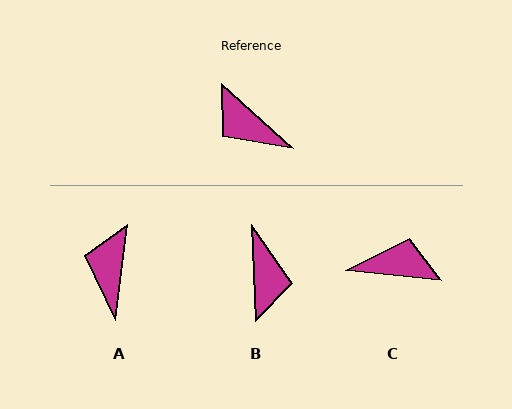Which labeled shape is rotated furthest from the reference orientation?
C, about 144 degrees away.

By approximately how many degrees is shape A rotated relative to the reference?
Approximately 56 degrees clockwise.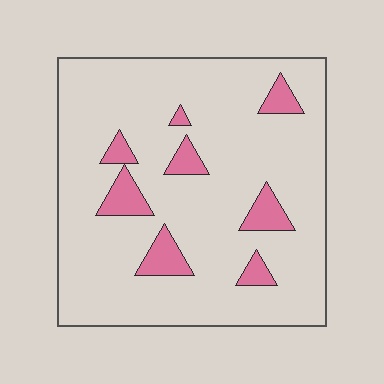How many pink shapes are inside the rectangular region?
8.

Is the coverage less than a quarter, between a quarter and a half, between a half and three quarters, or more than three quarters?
Less than a quarter.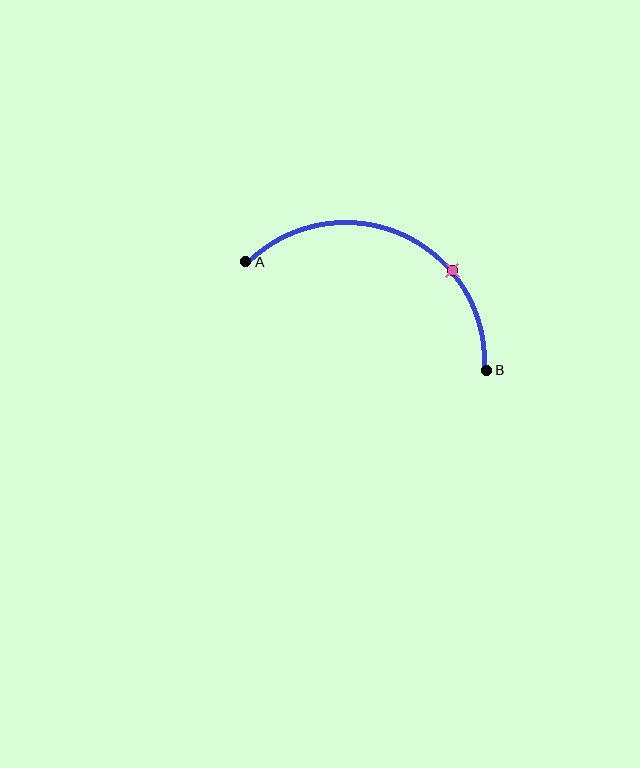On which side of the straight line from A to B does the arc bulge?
The arc bulges above the straight line connecting A and B.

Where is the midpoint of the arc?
The arc midpoint is the point on the curve farthest from the straight line joining A and B. It sits above that line.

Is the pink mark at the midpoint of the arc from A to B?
No. The pink mark lies on the arc but is closer to endpoint B. The arc midpoint would be at the point on the curve equidistant along the arc from both A and B.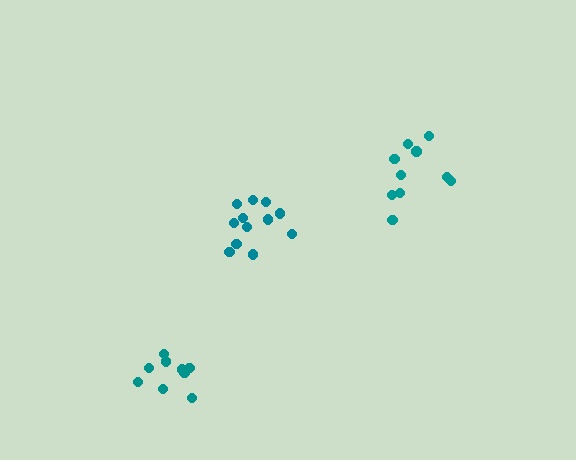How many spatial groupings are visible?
There are 3 spatial groupings.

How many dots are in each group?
Group 1: 9 dots, Group 2: 10 dots, Group 3: 12 dots (31 total).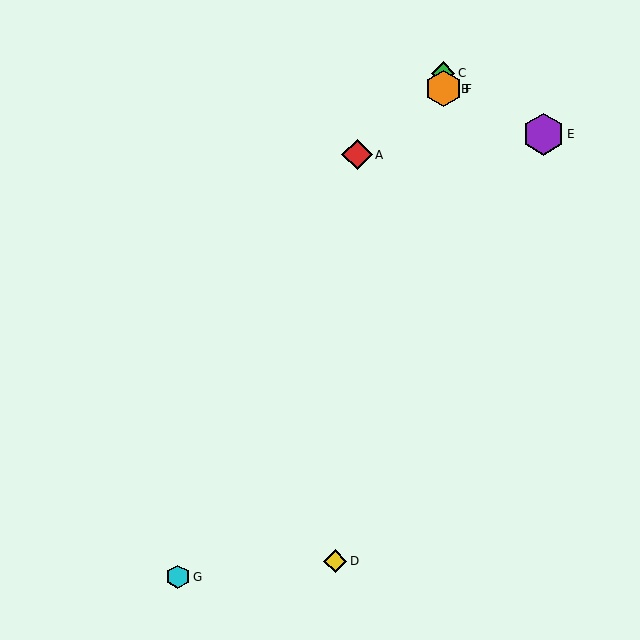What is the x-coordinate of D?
Object D is at x≈335.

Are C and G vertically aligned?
No, C is at x≈443 and G is at x≈178.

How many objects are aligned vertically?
3 objects (B, C, F) are aligned vertically.